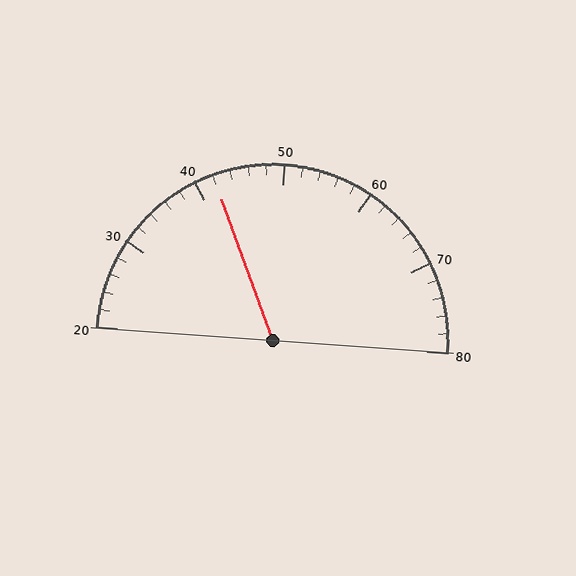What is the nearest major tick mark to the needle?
The nearest major tick mark is 40.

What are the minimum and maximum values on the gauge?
The gauge ranges from 20 to 80.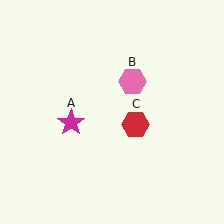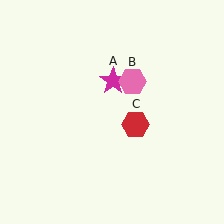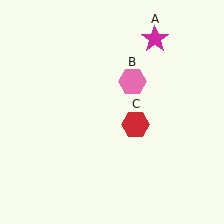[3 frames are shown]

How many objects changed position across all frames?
1 object changed position: magenta star (object A).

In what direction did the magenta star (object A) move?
The magenta star (object A) moved up and to the right.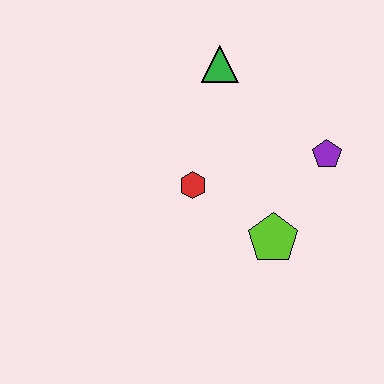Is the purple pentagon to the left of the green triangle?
No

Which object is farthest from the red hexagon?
The purple pentagon is farthest from the red hexagon.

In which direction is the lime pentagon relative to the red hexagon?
The lime pentagon is to the right of the red hexagon.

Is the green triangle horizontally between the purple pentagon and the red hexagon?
Yes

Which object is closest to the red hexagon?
The lime pentagon is closest to the red hexagon.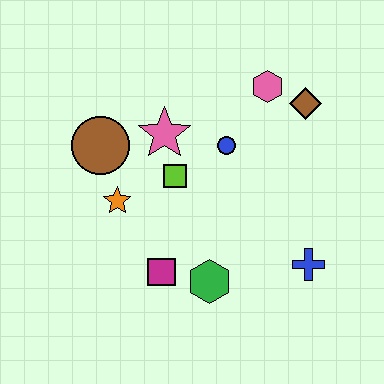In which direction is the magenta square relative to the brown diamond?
The magenta square is below the brown diamond.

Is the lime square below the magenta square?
No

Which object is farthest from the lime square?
The blue cross is farthest from the lime square.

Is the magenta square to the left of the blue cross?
Yes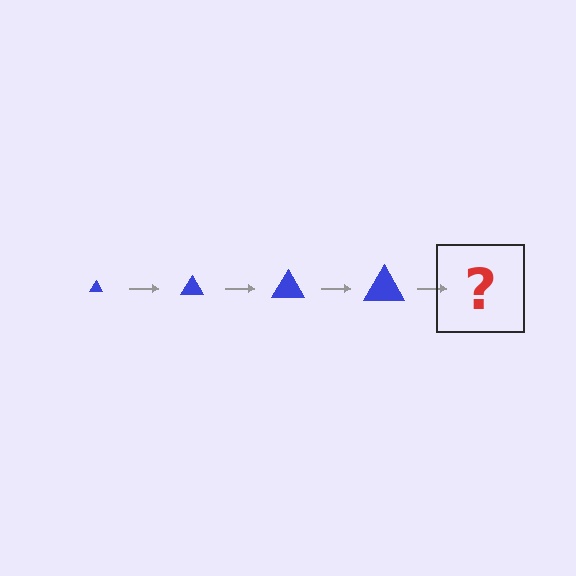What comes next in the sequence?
The next element should be a blue triangle, larger than the previous one.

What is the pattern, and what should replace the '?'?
The pattern is that the triangle gets progressively larger each step. The '?' should be a blue triangle, larger than the previous one.